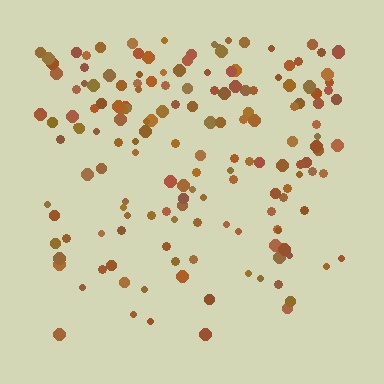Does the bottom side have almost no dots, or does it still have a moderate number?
Still a moderate number, just noticeably fewer than the top.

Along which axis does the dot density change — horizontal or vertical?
Vertical.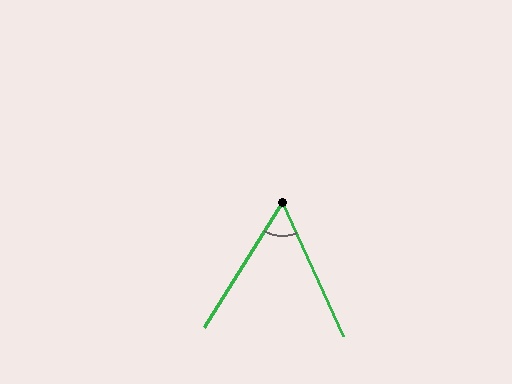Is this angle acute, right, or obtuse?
It is acute.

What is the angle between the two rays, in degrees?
Approximately 56 degrees.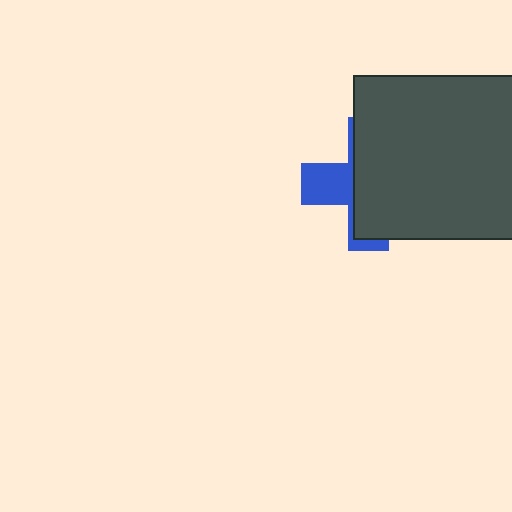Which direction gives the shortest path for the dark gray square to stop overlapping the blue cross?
Moving right gives the shortest separation.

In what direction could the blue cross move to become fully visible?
The blue cross could move left. That would shift it out from behind the dark gray square entirely.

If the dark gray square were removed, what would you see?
You would see the complete blue cross.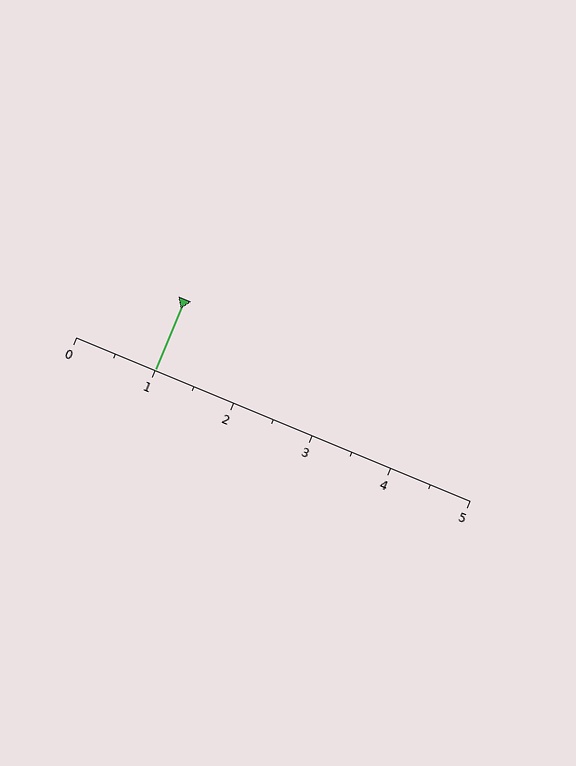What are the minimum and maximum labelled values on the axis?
The axis runs from 0 to 5.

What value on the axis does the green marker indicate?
The marker indicates approximately 1.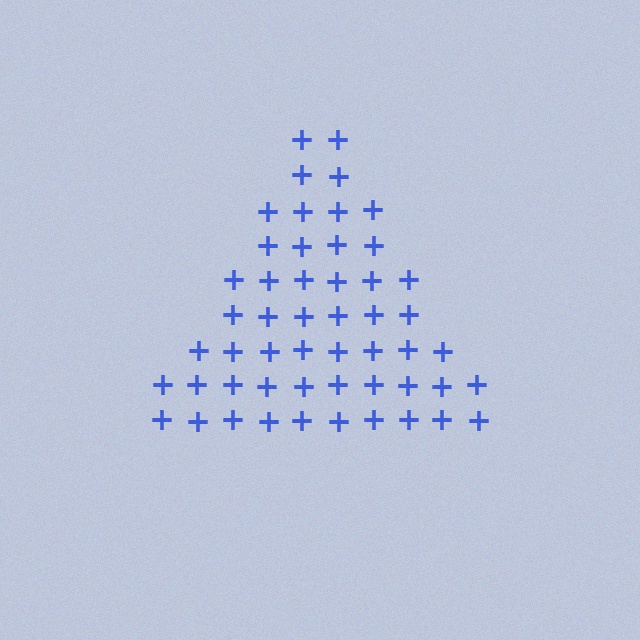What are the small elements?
The small elements are plus signs.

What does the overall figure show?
The overall figure shows a triangle.